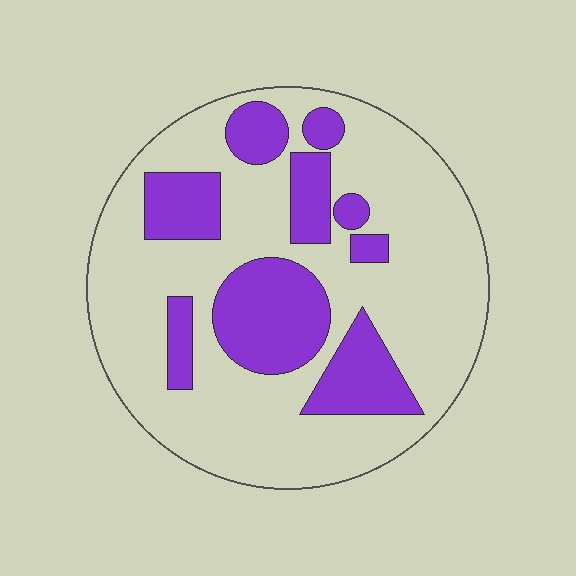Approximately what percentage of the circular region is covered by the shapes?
Approximately 30%.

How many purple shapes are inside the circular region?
9.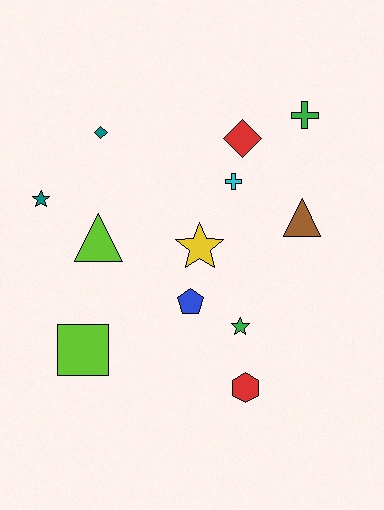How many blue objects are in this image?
There is 1 blue object.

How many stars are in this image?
There are 3 stars.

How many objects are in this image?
There are 12 objects.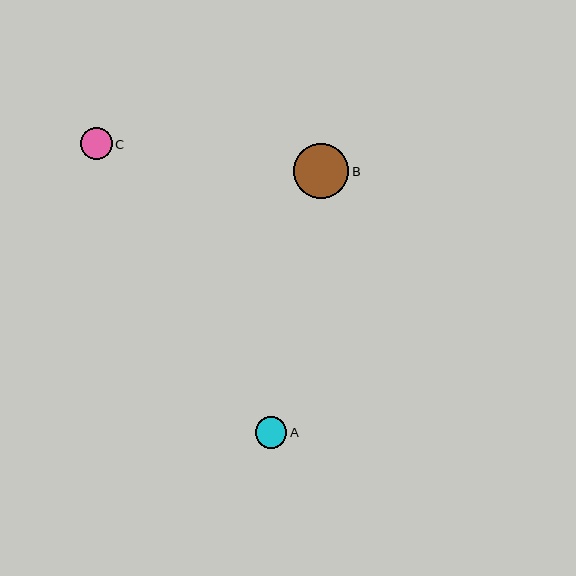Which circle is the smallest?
Circle C is the smallest with a size of approximately 31 pixels.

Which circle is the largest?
Circle B is the largest with a size of approximately 55 pixels.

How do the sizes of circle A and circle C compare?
Circle A and circle C are approximately the same size.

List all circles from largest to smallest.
From largest to smallest: B, A, C.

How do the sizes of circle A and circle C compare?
Circle A and circle C are approximately the same size.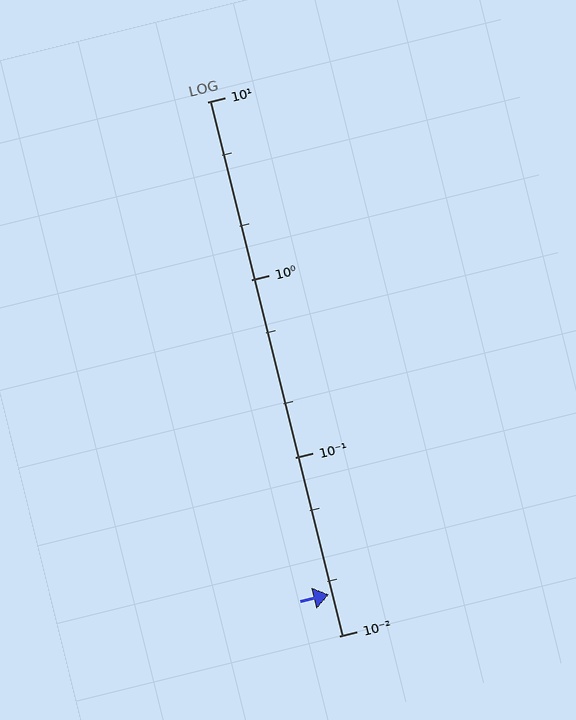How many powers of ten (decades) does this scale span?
The scale spans 3 decades, from 0.01 to 10.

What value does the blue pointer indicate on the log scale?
The pointer indicates approximately 0.017.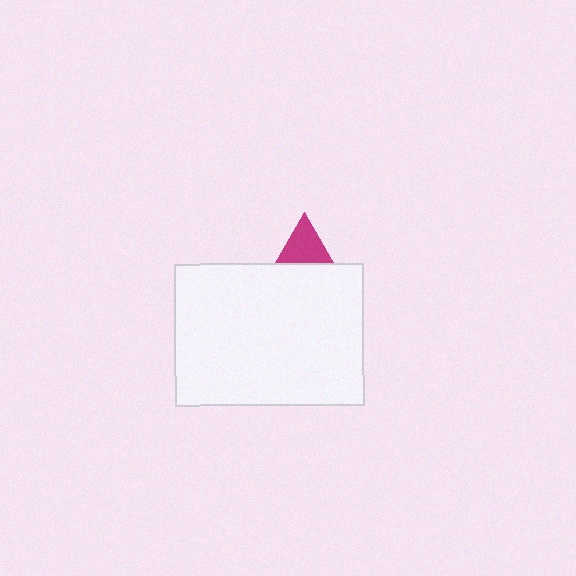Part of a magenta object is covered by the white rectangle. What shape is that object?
It is a triangle.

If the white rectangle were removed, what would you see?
You would see the complete magenta triangle.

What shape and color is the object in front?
The object in front is a white rectangle.